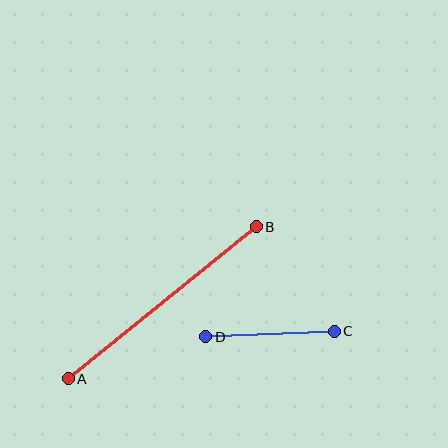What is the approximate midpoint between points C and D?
The midpoint is at approximately (270, 334) pixels.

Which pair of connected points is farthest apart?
Points A and B are farthest apart.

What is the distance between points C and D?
The distance is approximately 129 pixels.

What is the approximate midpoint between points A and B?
The midpoint is at approximately (162, 303) pixels.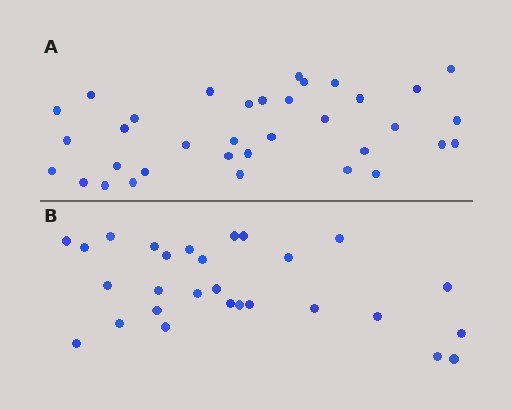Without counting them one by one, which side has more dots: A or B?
Region A (the top region) has more dots.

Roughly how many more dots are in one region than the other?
Region A has roughly 8 or so more dots than region B.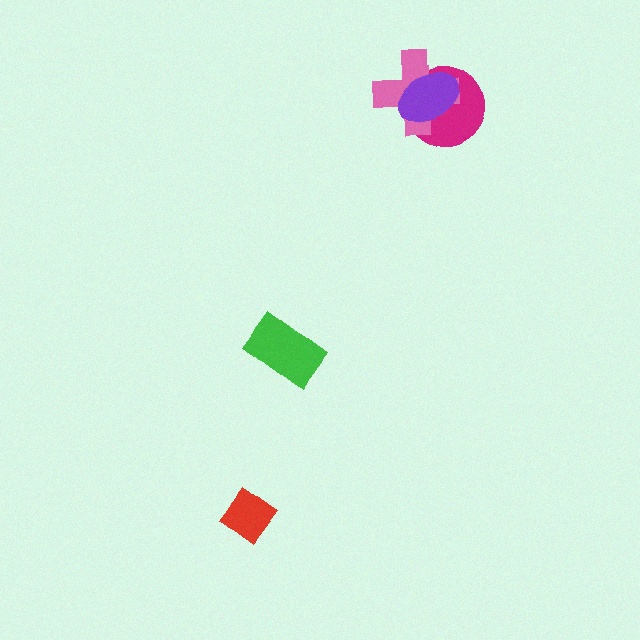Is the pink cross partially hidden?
Yes, it is partially covered by another shape.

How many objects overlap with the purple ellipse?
2 objects overlap with the purple ellipse.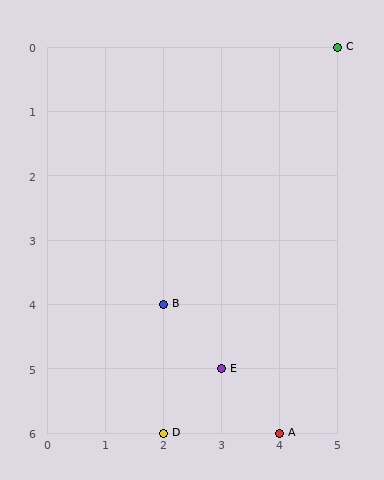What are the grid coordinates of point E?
Point E is at grid coordinates (3, 5).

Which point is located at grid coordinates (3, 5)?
Point E is at (3, 5).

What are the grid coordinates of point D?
Point D is at grid coordinates (2, 6).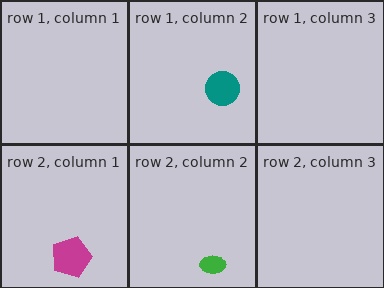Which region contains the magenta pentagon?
The row 2, column 1 region.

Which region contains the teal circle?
The row 1, column 2 region.